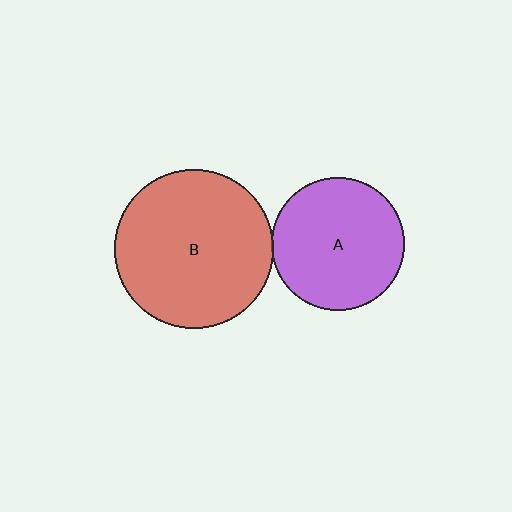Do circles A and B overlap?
Yes.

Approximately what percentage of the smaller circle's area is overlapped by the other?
Approximately 5%.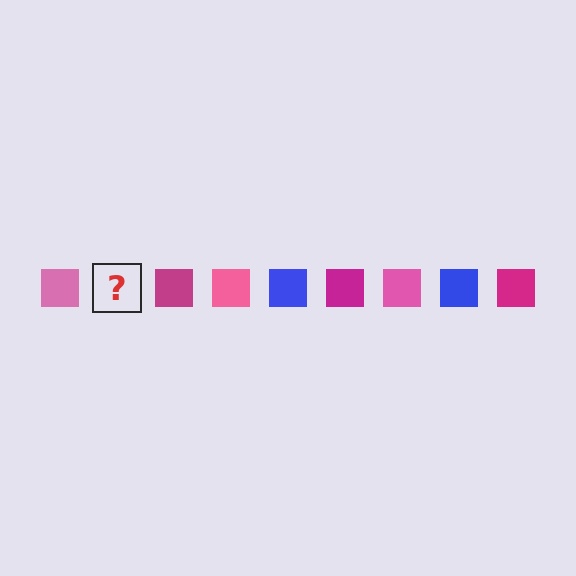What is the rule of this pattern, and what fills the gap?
The rule is that the pattern cycles through pink, blue, magenta squares. The gap should be filled with a blue square.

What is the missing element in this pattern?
The missing element is a blue square.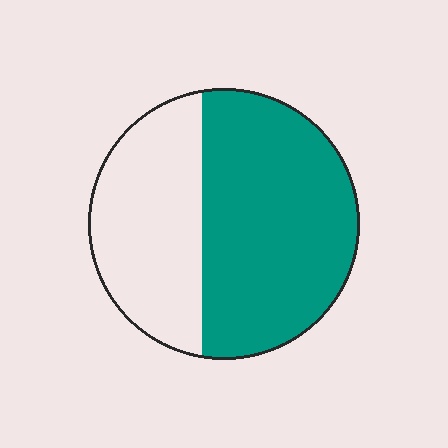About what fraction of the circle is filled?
About three fifths (3/5).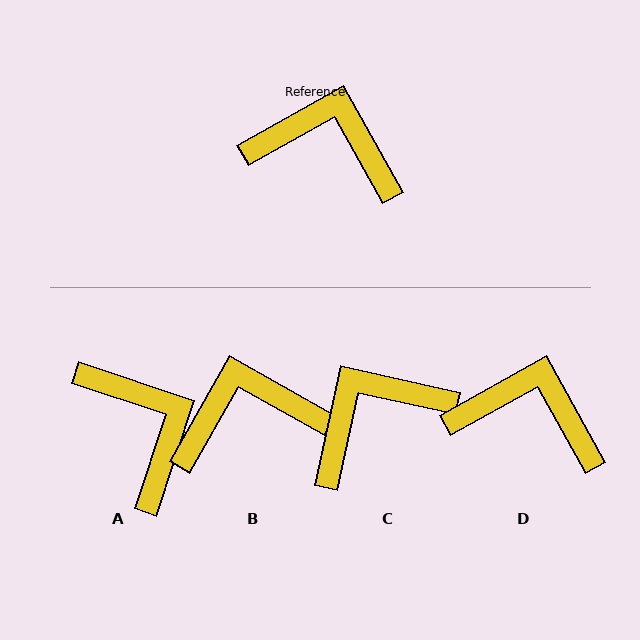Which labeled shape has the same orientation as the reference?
D.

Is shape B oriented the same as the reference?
No, it is off by about 31 degrees.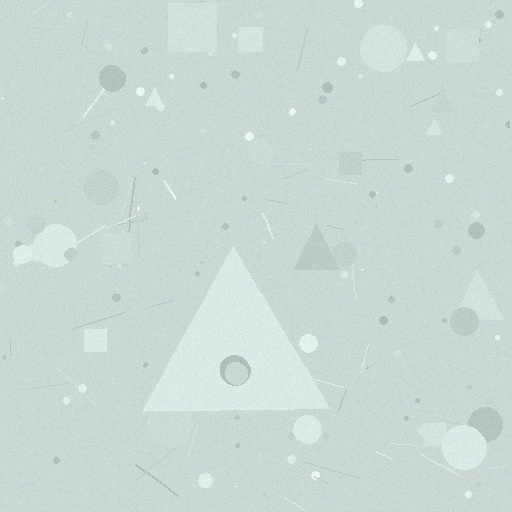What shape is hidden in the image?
A triangle is hidden in the image.